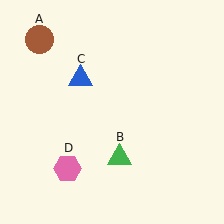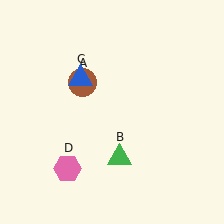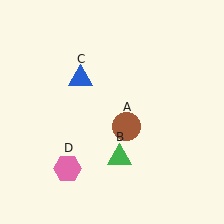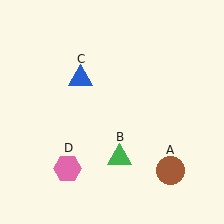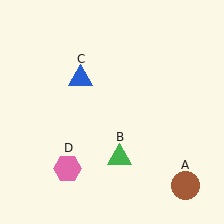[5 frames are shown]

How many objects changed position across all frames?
1 object changed position: brown circle (object A).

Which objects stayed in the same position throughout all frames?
Green triangle (object B) and blue triangle (object C) and pink hexagon (object D) remained stationary.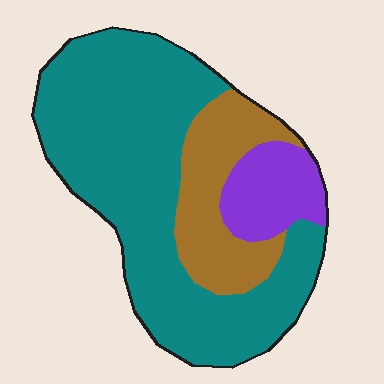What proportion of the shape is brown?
Brown covers roughly 20% of the shape.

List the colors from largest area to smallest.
From largest to smallest: teal, brown, purple.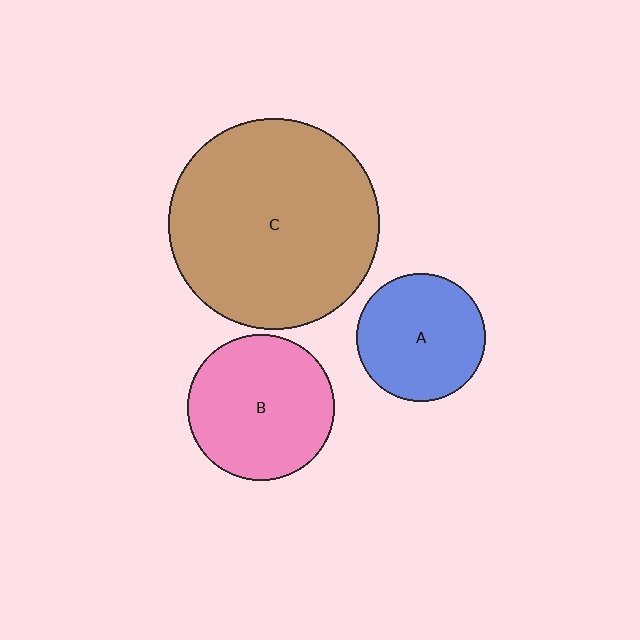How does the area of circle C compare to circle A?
Approximately 2.7 times.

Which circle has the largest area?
Circle C (brown).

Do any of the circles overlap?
No, none of the circles overlap.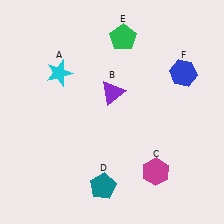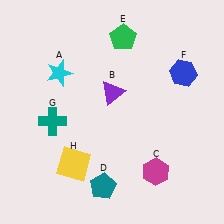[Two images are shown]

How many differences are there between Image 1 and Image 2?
There are 2 differences between the two images.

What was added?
A teal cross (G), a yellow square (H) were added in Image 2.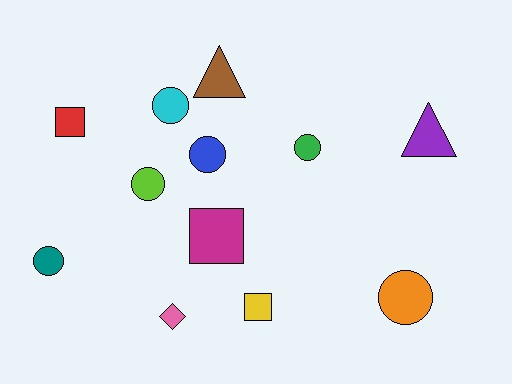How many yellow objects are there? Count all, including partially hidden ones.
There is 1 yellow object.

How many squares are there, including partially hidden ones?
There are 3 squares.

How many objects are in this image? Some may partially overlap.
There are 12 objects.